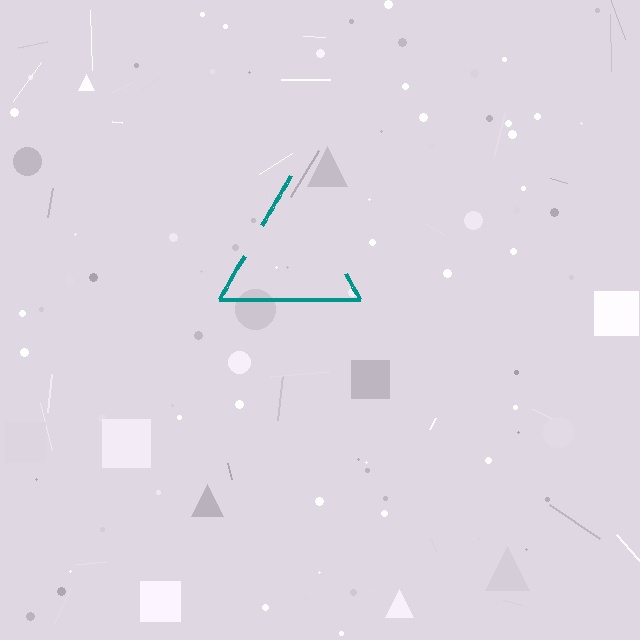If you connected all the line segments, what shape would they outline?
They would outline a triangle.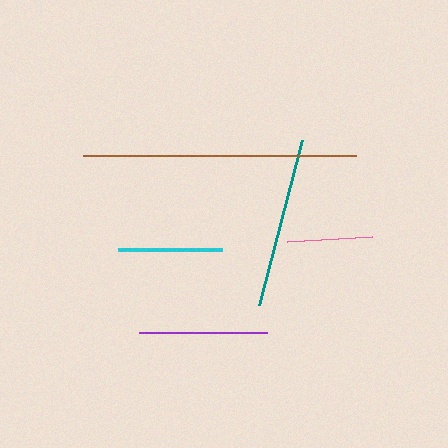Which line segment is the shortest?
The pink line is the shortest at approximately 86 pixels.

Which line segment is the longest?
The brown line is the longest at approximately 273 pixels.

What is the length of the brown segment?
The brown segment is approximately 273 pixels long.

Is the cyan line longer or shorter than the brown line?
The brown line is longer than the cyan line.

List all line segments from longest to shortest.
From longest to shortest: brown, teal, purple, cyan, pink.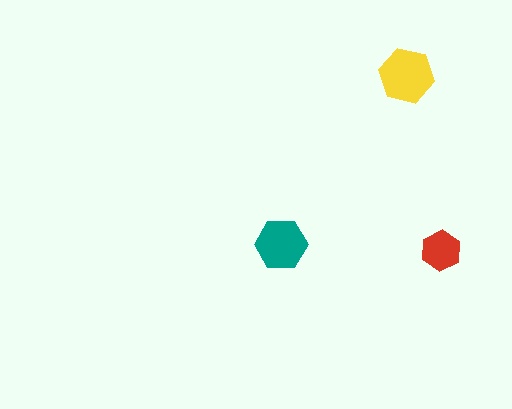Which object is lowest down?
The red hexagon is bottommost.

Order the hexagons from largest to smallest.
the yellow one, the teal one, the red one.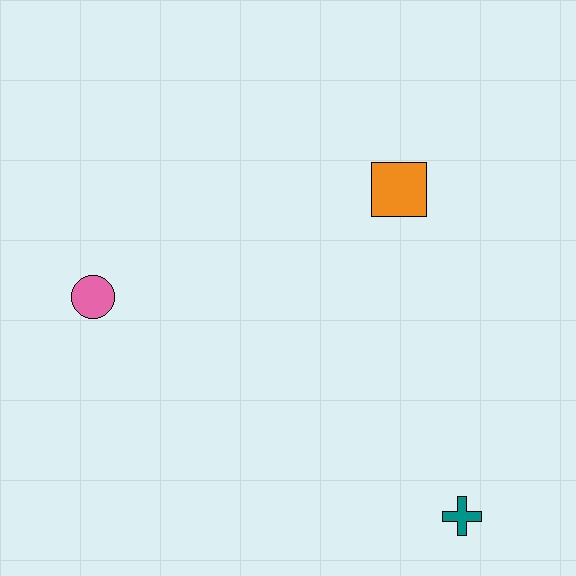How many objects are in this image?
There are 3 objects.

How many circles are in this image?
There is 1 circle.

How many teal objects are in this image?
There is 1 teal object.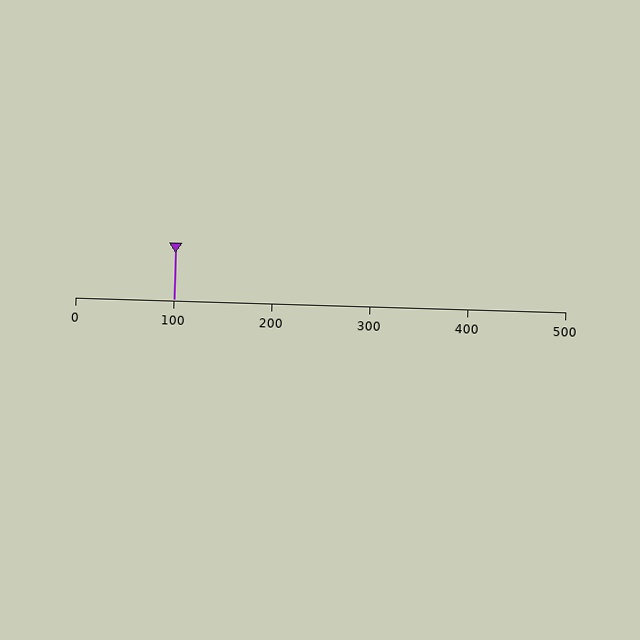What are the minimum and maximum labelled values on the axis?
The axis runs from 0 to 500.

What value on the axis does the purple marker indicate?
The marker indicates approximately 100.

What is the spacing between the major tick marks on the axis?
The major ticks are spaced 100 apart.